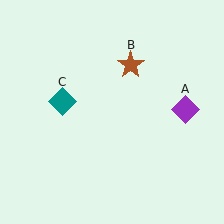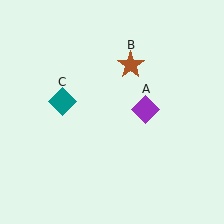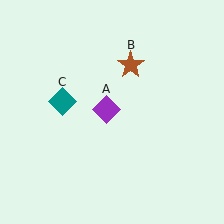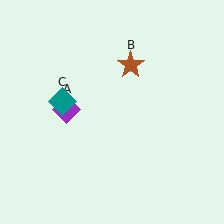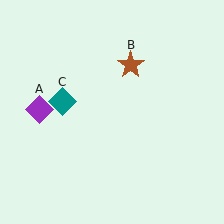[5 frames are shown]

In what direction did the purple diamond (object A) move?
The purple diamond (object A) moved left.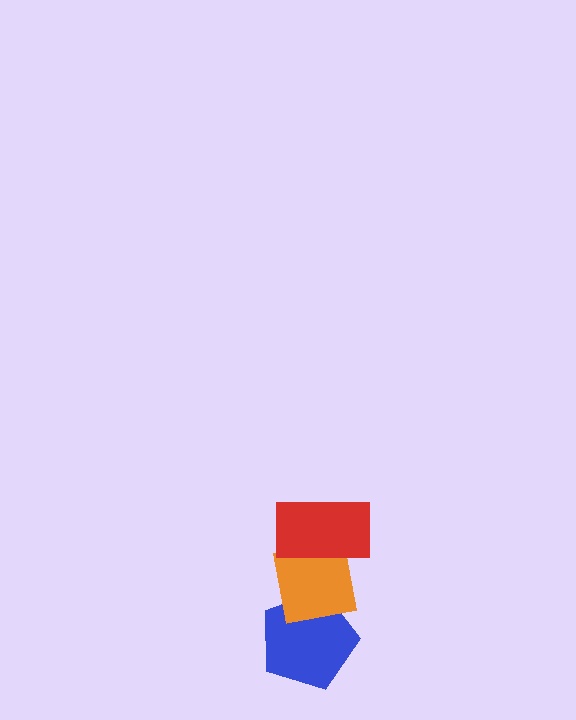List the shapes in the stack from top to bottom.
From top to bottom: the red rectangle, the orange square, the blue pentagon.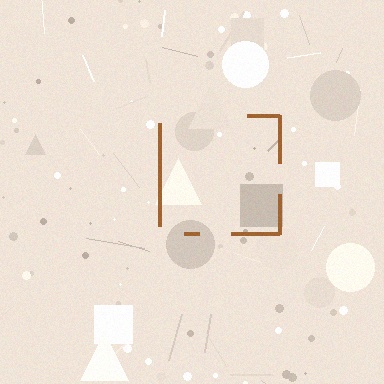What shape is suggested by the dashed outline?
The dashed outline suggests a square.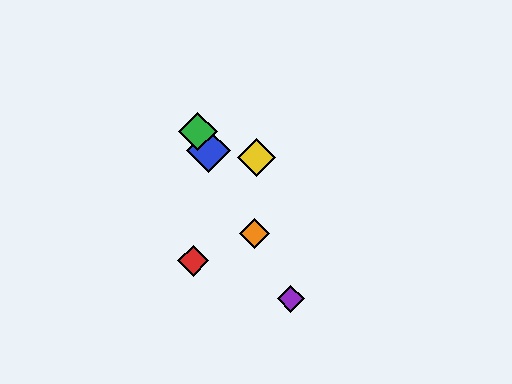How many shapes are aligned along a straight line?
4 shapes (the blue diamond, the green diamond, the purple diamond, the orange diamond) are aligned along a straight line.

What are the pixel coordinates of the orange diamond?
The orange diamond is at (255, 234).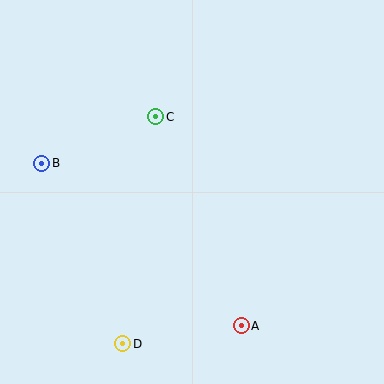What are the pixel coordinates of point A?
Point A is at (241, 326).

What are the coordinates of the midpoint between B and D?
The midpoint between B and D is at (82, 253).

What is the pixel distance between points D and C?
The distance between D and C is 229 pixels.